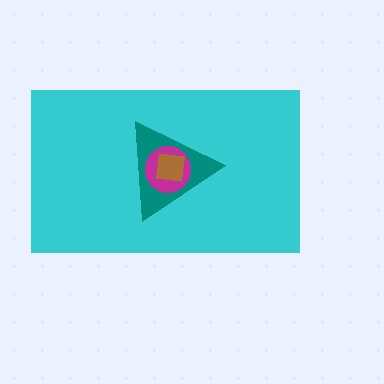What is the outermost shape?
The cyan rectangle.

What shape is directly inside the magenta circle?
The brown square.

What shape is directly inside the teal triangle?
The magenta circle.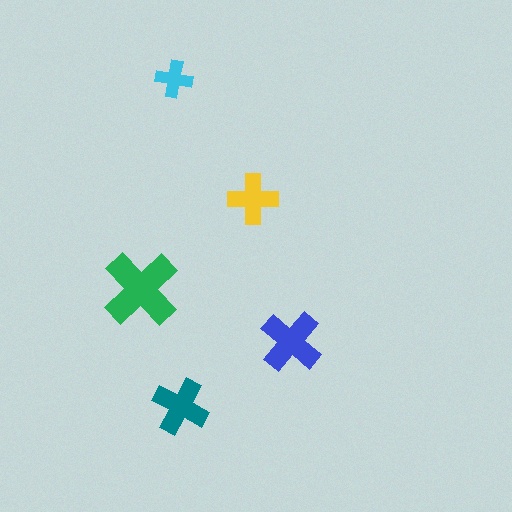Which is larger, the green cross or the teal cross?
The green one.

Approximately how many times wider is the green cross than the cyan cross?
About 2 times wider.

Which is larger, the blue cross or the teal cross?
The blue one.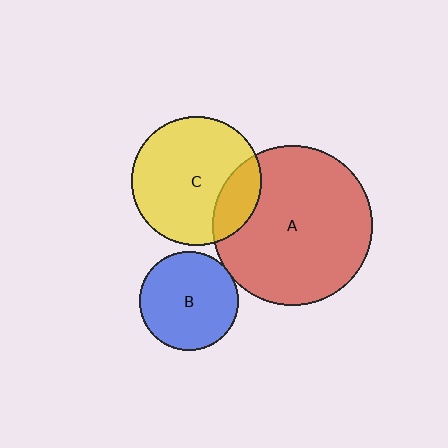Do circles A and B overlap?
Yes.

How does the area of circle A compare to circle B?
Approximately 2.6 times.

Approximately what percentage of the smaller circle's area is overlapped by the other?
Approximately 5%.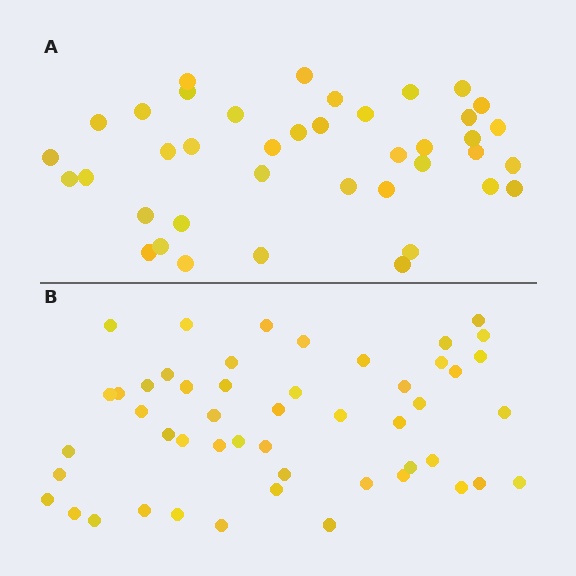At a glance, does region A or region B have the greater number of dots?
Region B (the bottom region) has more dots.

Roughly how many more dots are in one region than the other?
Region B has roughly 10 or so more dots than region A.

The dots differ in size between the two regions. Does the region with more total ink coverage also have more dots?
No. Region A has more total ink coverage because its dots are larger, but region B actually contains more individual dots. Total area can be misleading — the number of items is what matters here.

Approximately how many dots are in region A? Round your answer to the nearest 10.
About 40 dots.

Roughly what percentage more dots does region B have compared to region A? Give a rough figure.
About 25% more.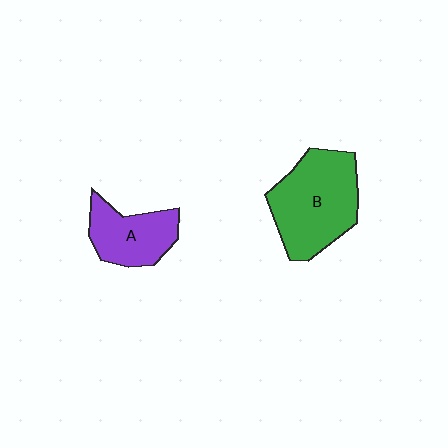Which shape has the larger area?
Shape B (green).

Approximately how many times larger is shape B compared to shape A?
Approximately 1.6 times.